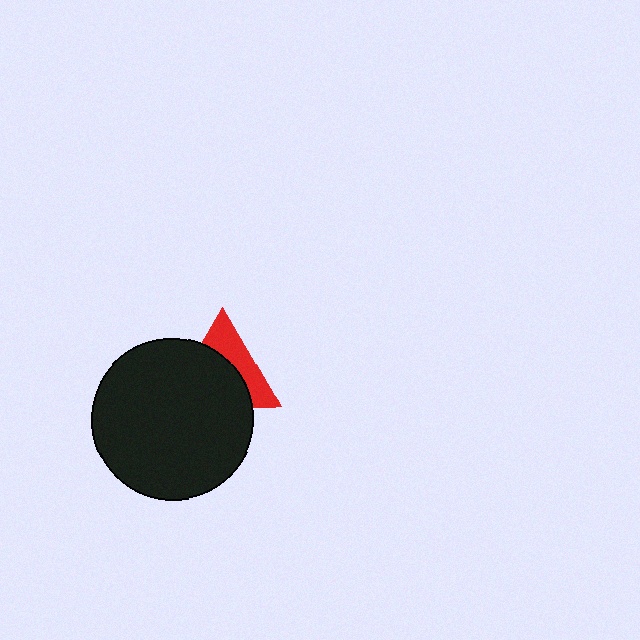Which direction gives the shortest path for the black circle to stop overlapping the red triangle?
Moving down gives the shortest separation.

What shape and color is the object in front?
The object in front is a black circle.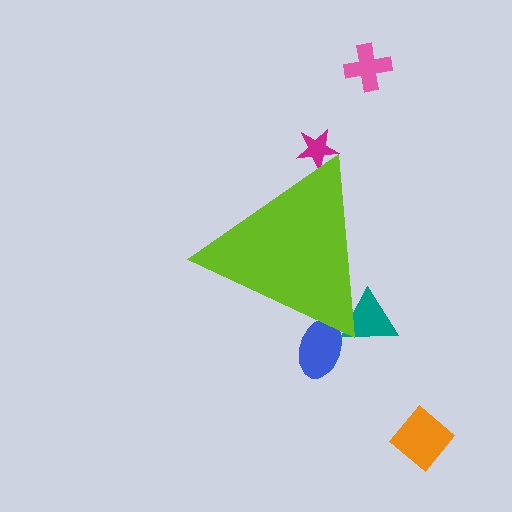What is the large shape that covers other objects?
A lime triangle.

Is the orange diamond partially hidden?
No, the orange diamond is fully visible.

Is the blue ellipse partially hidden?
Yes, the blue ellipse is partially hidden behind the lime triangle.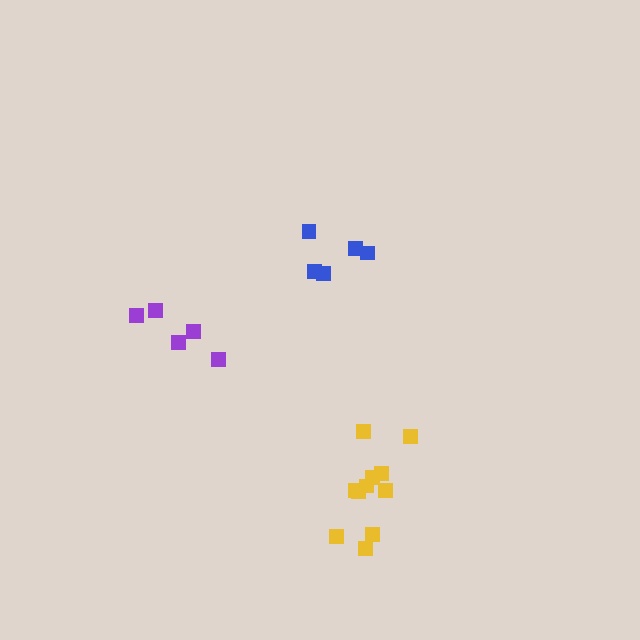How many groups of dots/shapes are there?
There are 3 groups.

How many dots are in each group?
Group 1: 5 dots, Group 2: 5 dots, Group 3: 11 dots (21 total).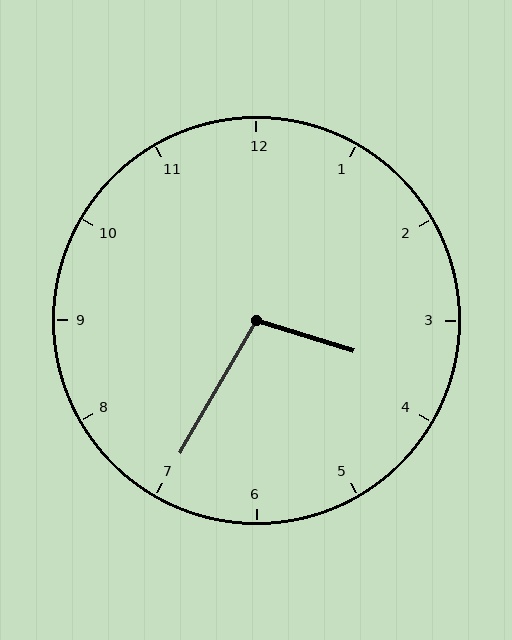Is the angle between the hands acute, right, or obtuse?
It is obtuse.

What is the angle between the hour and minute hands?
Approximately 102 degrees.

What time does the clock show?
3:35.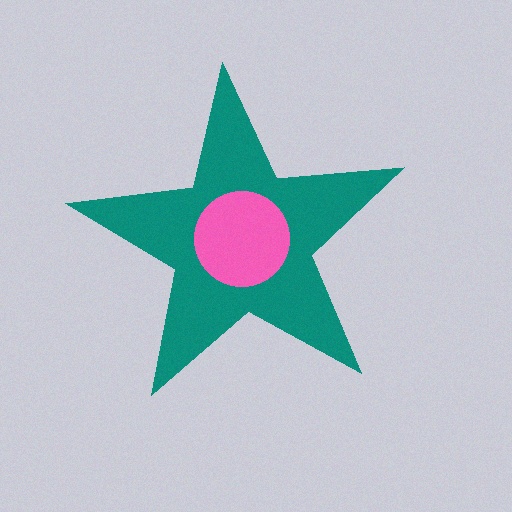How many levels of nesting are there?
2.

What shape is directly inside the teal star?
The pink circle.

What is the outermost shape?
The teal star.